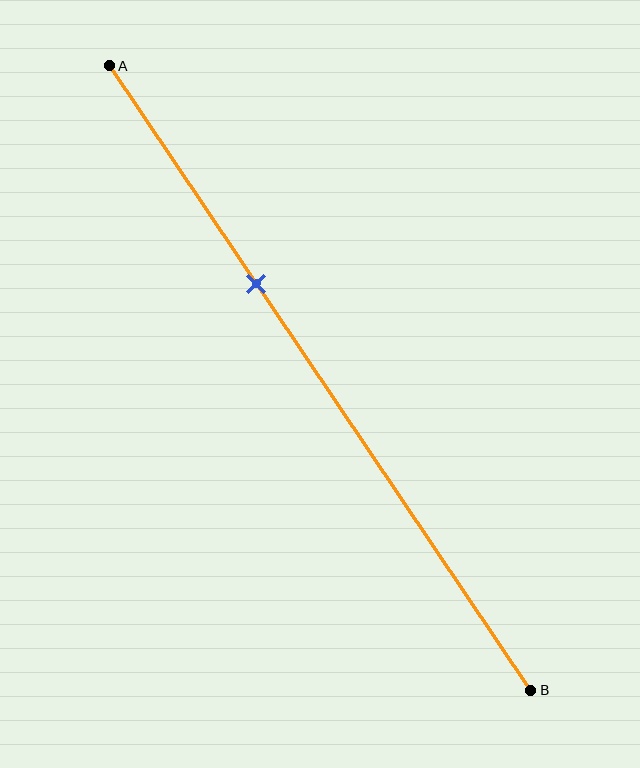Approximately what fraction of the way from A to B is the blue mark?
The blue mark is approximately 35% of the way from A to B.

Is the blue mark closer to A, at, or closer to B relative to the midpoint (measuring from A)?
The blue mark is closer to point A than the midpoint of segment AB.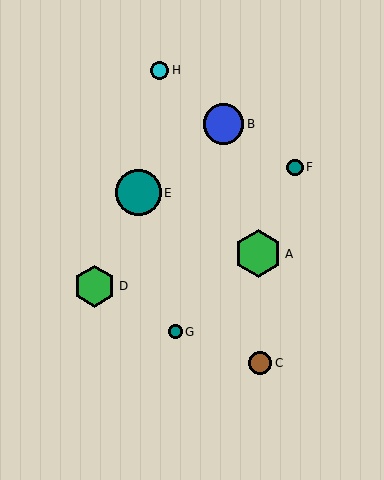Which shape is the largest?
The green hexagon (labeled A) is the largest.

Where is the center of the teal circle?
The center of the teal circle is at (175, 332).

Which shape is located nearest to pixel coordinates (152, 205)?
The teal circle (labeled E) at (138, 193) is nearest to that location.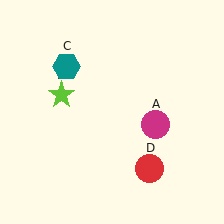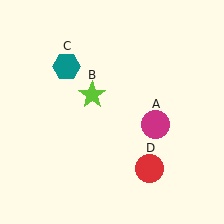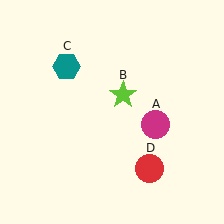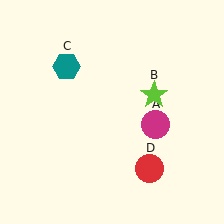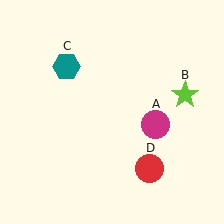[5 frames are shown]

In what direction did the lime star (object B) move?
The lime star (object B) moved right.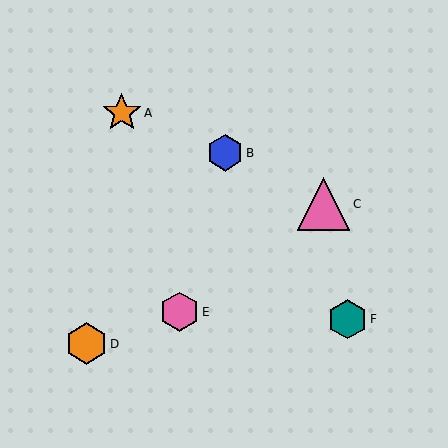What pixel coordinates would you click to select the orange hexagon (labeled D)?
Click at (86, 344) to select the orange hexagon D.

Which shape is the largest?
The pink triangle (labeled C) is the largest.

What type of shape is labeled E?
Shape E is a pink hexagon.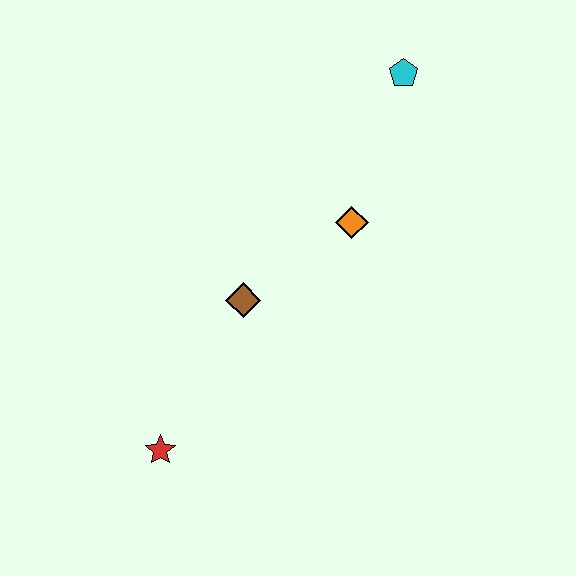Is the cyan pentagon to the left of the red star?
No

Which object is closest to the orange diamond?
The brown diamond is closest to the orange diamond.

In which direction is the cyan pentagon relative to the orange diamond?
The cyan pentagon is above the orange diamond.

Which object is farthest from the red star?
The cyan pentagon is farthest from the red star.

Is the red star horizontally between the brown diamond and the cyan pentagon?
No